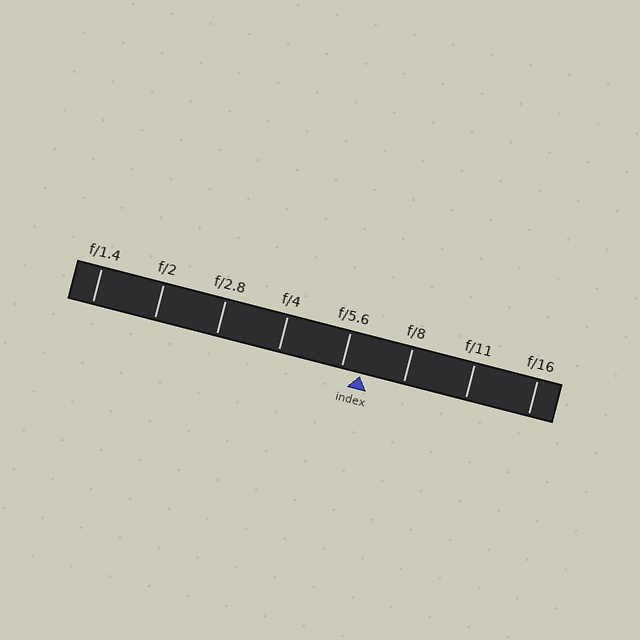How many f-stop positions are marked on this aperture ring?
There are 8 f-stop positions marked.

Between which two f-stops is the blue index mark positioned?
The index mark is between f/5.6 and f/8.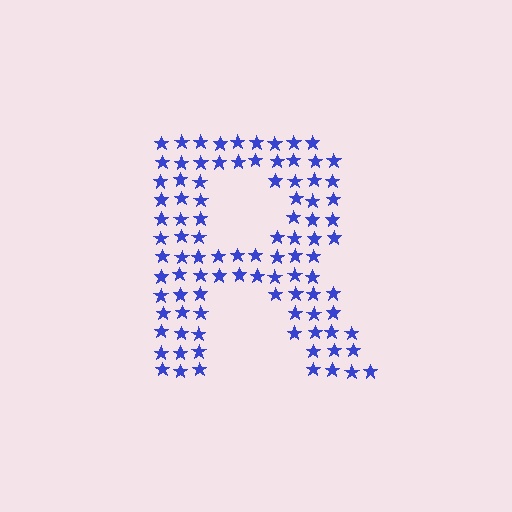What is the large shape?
The large shape is the letter R.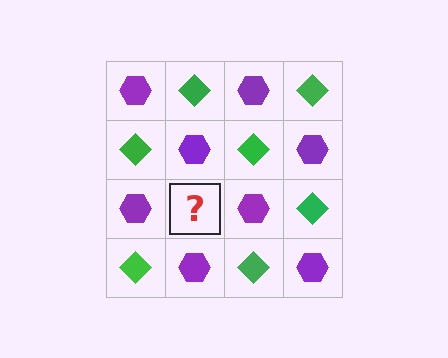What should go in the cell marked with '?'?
The missing cell should contain a green diamond.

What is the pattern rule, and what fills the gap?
The rule is that it alternates purple hexagon and green diamond in a checkerboard pattern. The gap should be filled with a green diamond.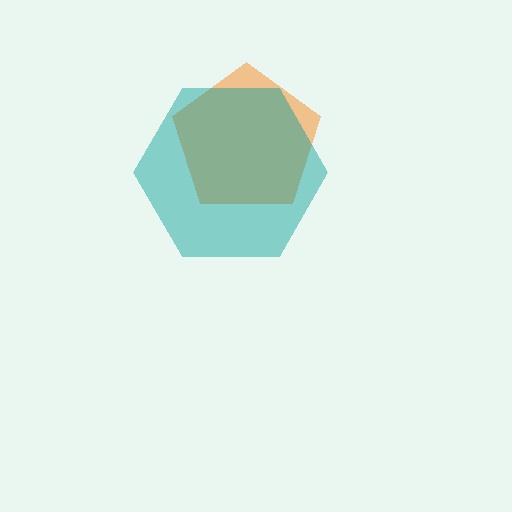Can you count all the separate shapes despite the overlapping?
Yes, there are 2 separate shapes.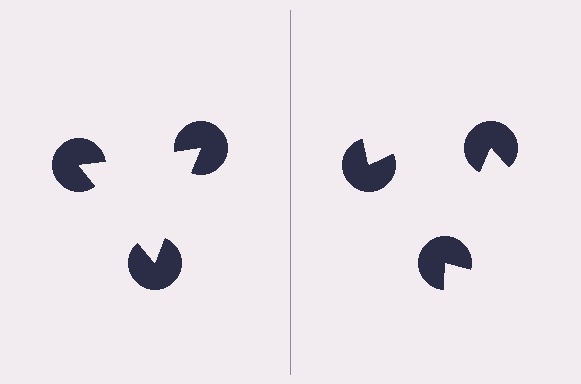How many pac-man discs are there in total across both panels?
6 — 3 on each side.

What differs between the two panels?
The pac-man discs are positioned identically on both sides; only the wedge orientations differ. On the left they align to a triangle; on the right they are misaligned.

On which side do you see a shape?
An illusory triangle appears on the left side. On the right side the wedge cuts are rotated, so no coherent shape forms.